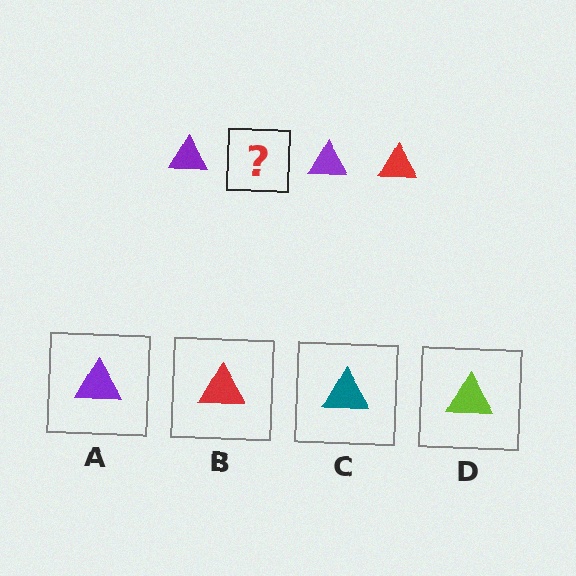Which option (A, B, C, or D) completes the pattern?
B.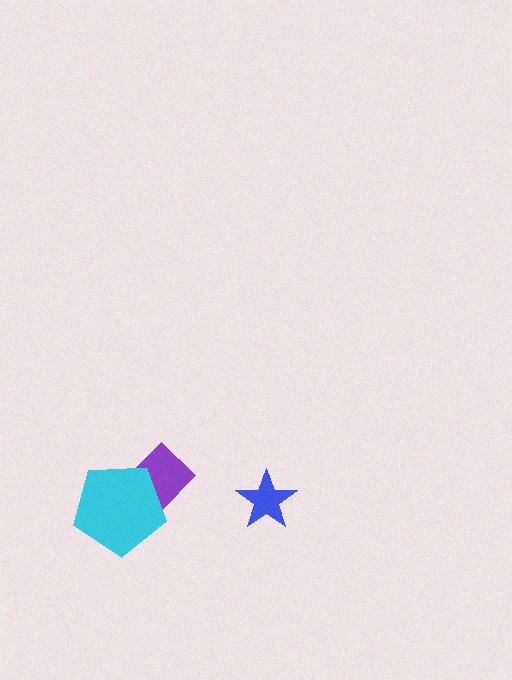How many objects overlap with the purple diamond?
1 object overlaps with the purple diamond.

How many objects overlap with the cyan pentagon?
1 object overlaps with the cyan pentagon.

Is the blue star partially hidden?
No, no other shape covers it.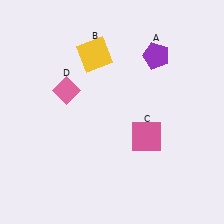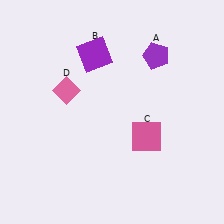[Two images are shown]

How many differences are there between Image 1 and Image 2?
There is 1 difference between the two images.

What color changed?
The square (B) changed from yellow in Image 1 to purple in Image 2.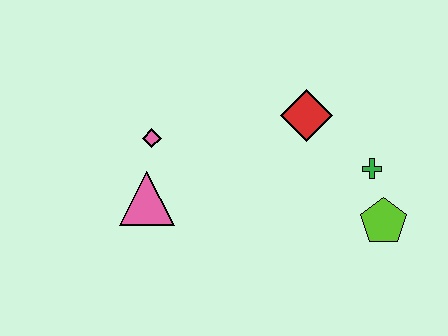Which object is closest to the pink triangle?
The pink diamond is closest to the pink triangle.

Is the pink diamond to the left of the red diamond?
Yes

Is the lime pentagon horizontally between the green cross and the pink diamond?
No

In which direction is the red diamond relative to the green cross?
The red diamond is to the left of the green cross.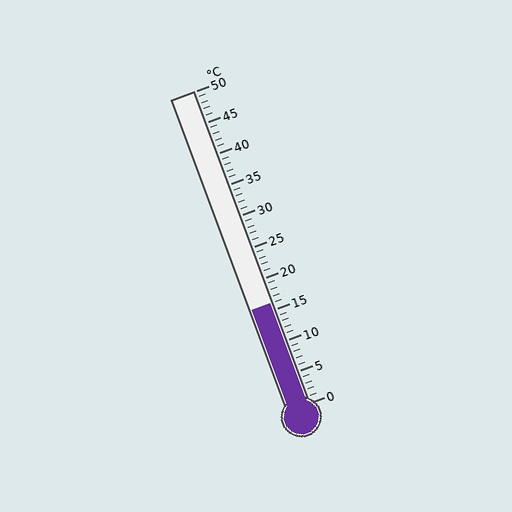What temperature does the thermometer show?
The thermometer shows approximately 16°C.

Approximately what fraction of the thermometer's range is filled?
The thermometer is filled to approximately 30% of its range.